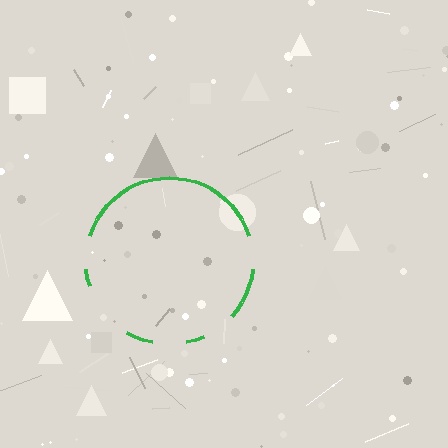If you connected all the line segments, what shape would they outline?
They would outline a circle.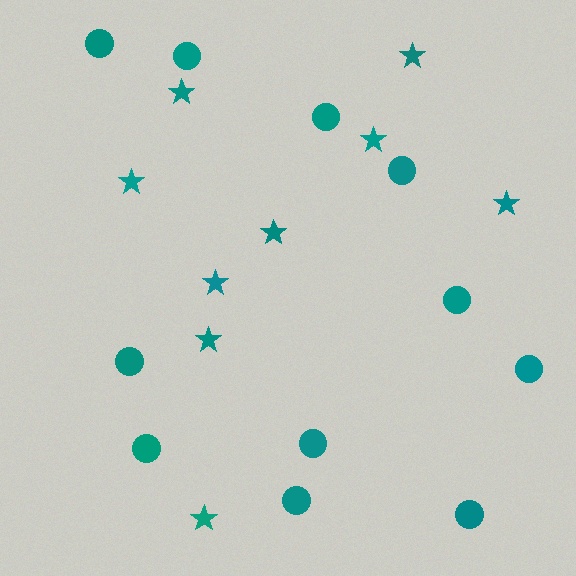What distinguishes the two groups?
There are 2 groups: one group of stars (9) and one group of circles (11).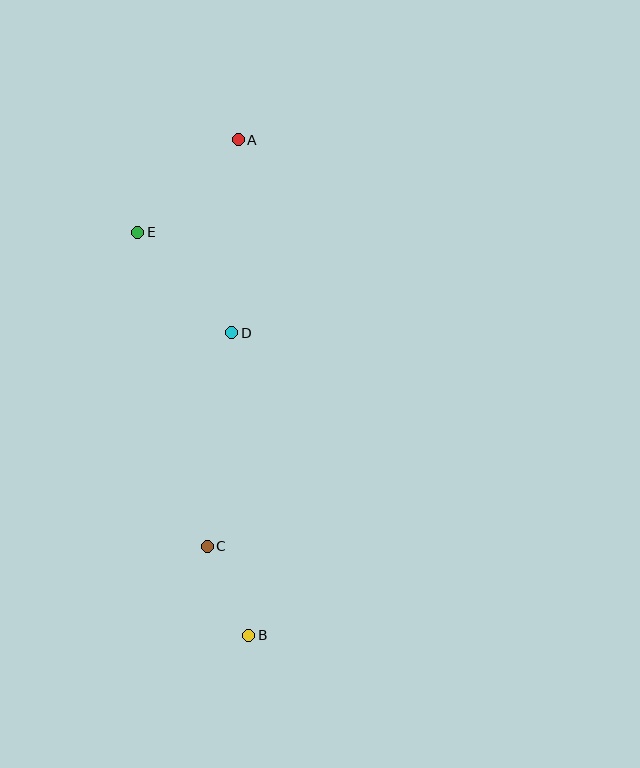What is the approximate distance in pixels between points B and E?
The distance between B and E is approximately 418 pixels.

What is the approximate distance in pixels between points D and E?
The distance between D and E is approximately 138 pixels.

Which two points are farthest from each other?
Points A and B are farthest from each other.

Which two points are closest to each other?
Points B and C are closest to each other.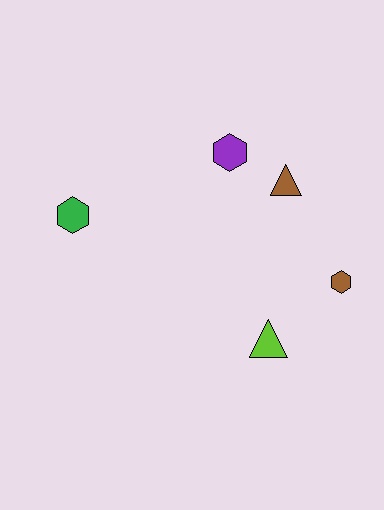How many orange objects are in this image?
There are no orange objects.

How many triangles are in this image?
There are 2 triangles.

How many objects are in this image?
There are 5 objects.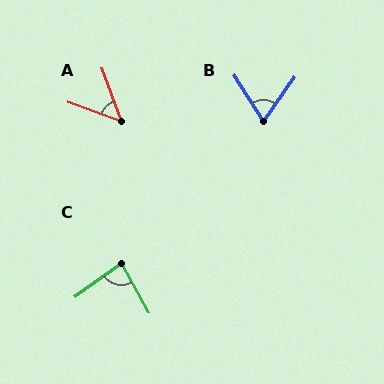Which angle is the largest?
C, at approximately 83 degrees.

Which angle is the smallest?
A, at approximately 50 degrees.